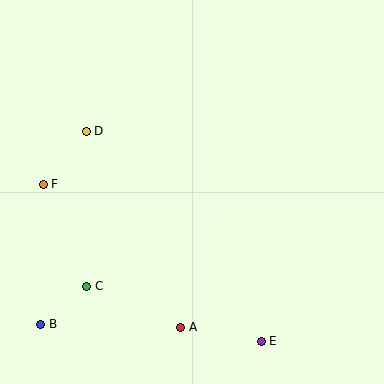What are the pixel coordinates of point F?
Point F is at (43, 184).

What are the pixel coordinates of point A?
Point A is at (181, 327).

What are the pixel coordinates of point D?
Point D is at (86, 131).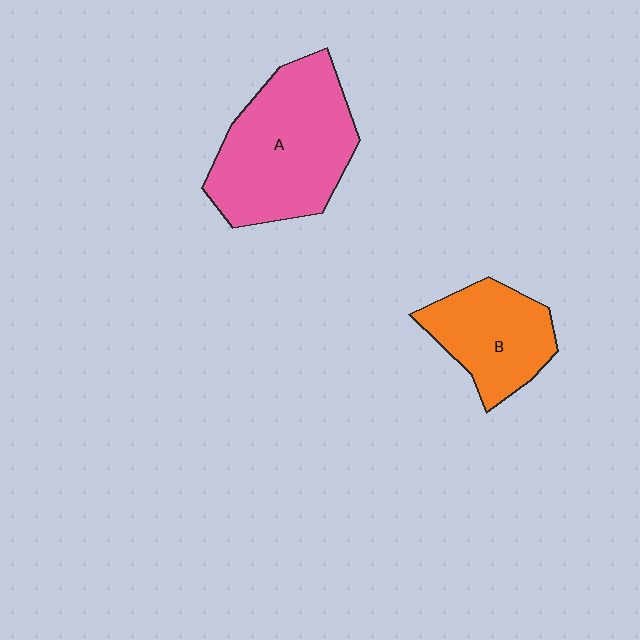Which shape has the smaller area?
Shape B (orange).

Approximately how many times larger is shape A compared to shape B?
Approximately 1.6 times.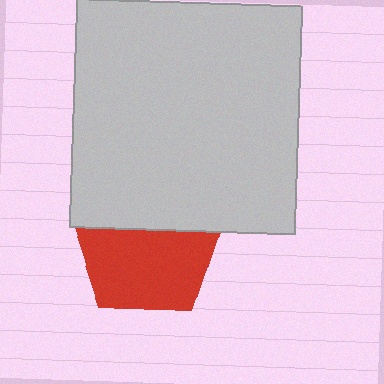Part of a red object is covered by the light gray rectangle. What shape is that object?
It is a pentagon.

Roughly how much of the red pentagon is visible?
About half of it is visible (roughly 63%).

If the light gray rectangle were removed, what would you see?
You would see the complete red pentagon.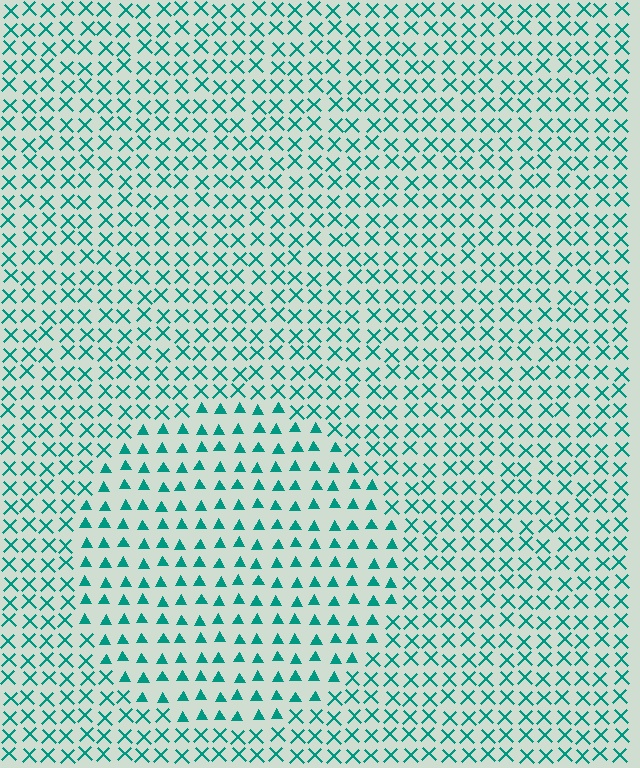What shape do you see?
I see a circle.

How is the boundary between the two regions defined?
The boundary is defined by a change in element shape: triangles inside vs. X marks outside. All elements share the same color and spacing.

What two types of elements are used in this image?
The image uses triangles inside the circle region and X marks outside it.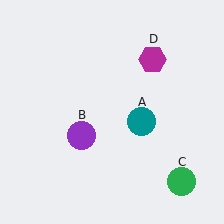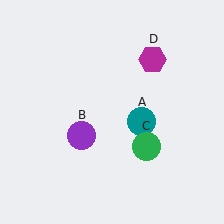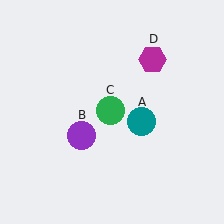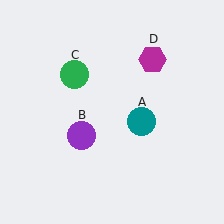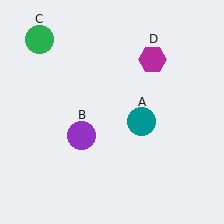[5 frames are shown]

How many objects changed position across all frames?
1 object changed position: green circle (object C).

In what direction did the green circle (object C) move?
The green circle (object C) moved up and to the left.